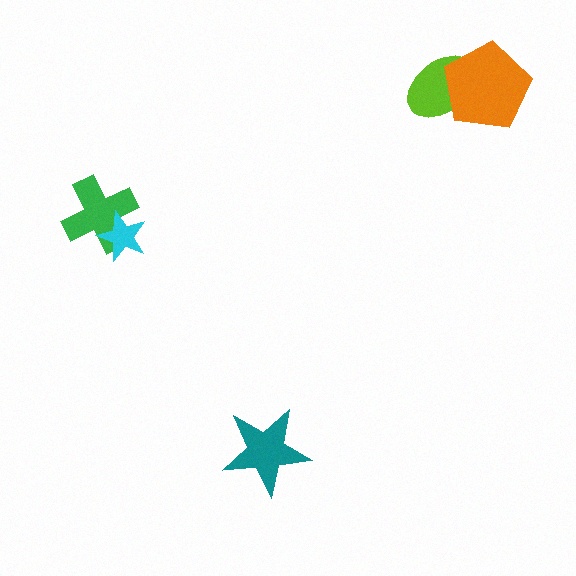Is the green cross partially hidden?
Yes, it is partially covered by another shape.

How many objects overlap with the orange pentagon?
1 object overlaps with the orange pentagon.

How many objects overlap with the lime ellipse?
1 object overlaps with the lime ellipse.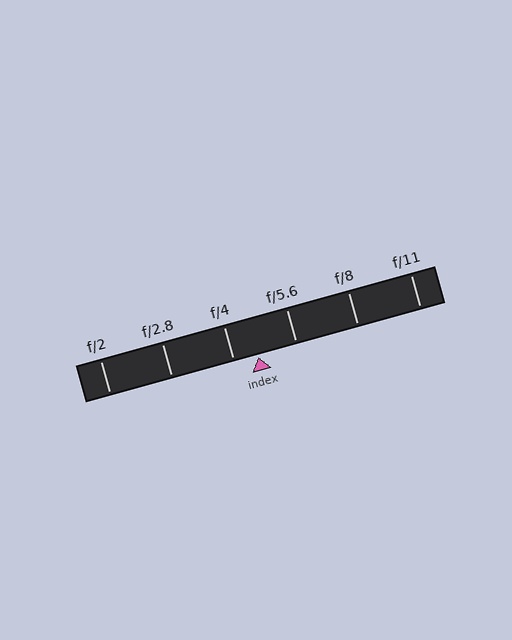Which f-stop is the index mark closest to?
The index mark is closest to f/4.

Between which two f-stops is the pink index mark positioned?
The index mark is between f/4 and f/5.6.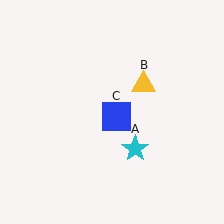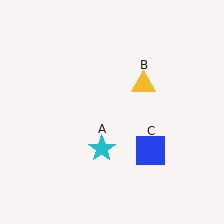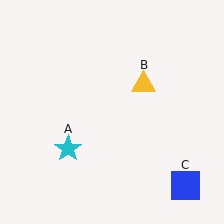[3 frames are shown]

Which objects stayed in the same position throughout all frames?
Yellow triangle (object B) remained stationary.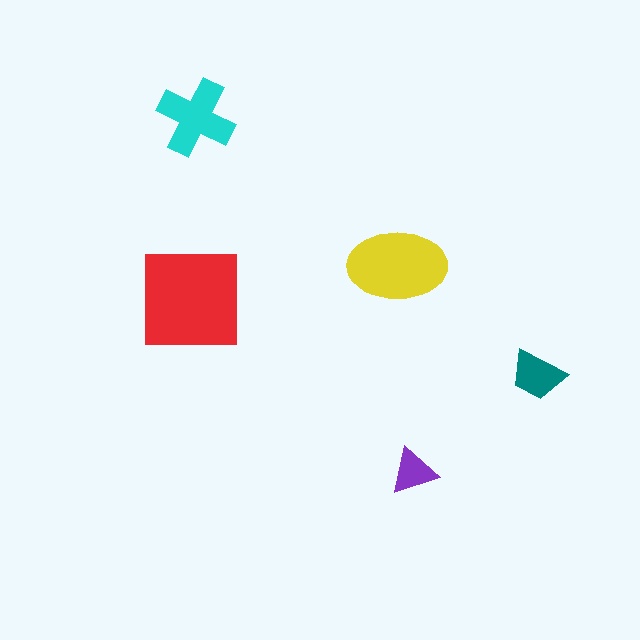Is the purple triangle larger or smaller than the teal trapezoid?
Smaller.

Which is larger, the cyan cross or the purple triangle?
The cyan cross.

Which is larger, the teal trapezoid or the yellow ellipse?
The yellow ellipse.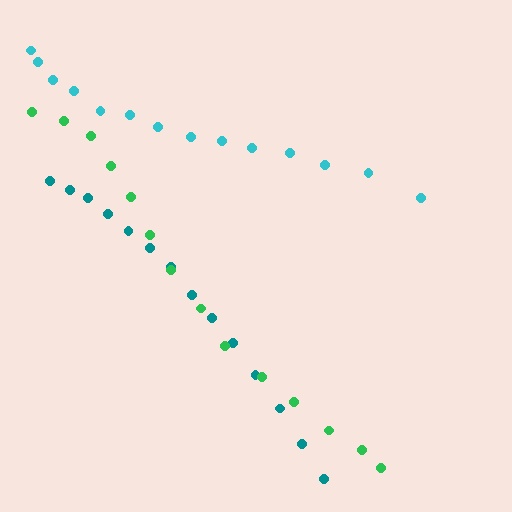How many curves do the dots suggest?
There are 3 distinct paths.